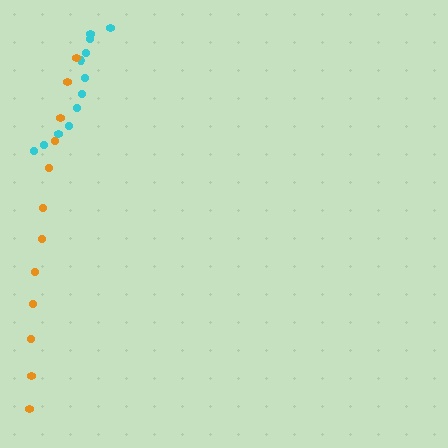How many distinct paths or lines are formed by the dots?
There are 2 distinct paths.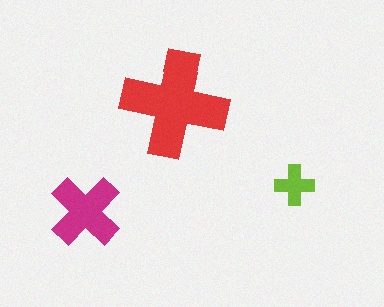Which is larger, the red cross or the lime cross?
The red one.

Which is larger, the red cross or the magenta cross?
The red one.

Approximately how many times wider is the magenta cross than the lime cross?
About 2 times wider.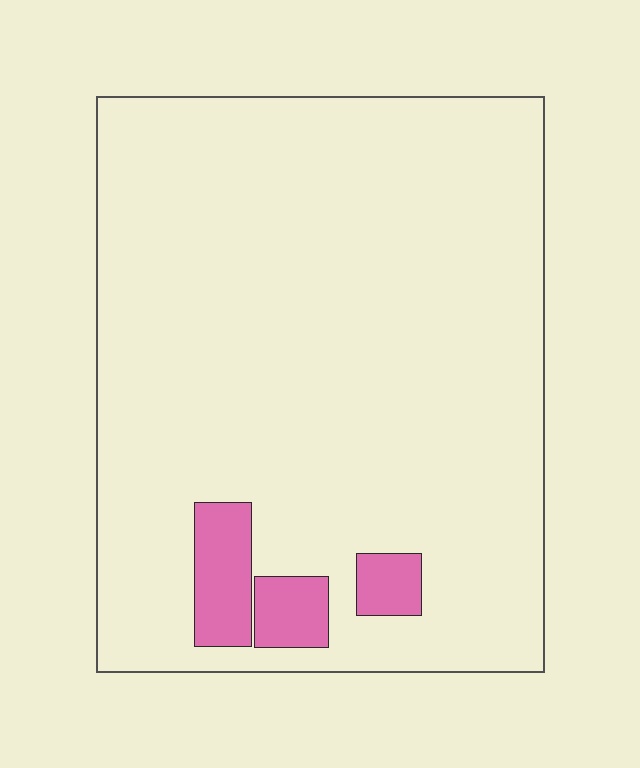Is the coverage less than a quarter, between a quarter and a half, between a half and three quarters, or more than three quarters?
Less than a quarter.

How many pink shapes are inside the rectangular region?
3.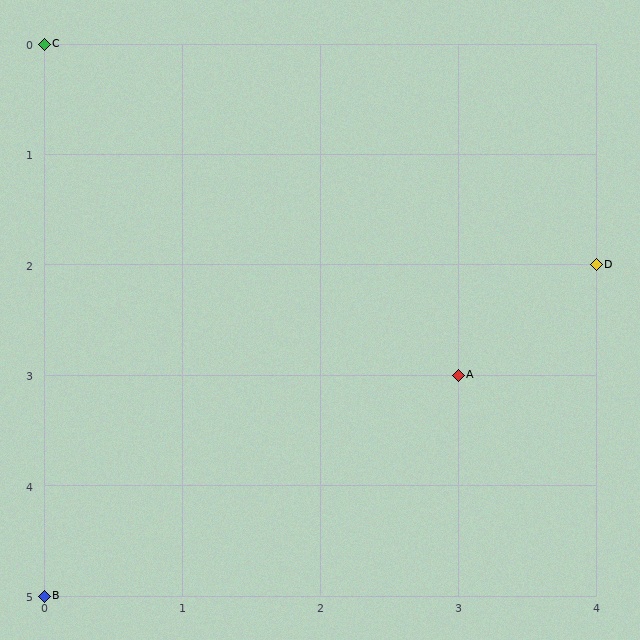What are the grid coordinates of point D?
Point D is at grid coordinates (4, 2).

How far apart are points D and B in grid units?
Points D and B are 4 columns and 3 rows apart (about 5.0 grid units diagonally).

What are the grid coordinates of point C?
Point C is at grid coordinates (0, 0).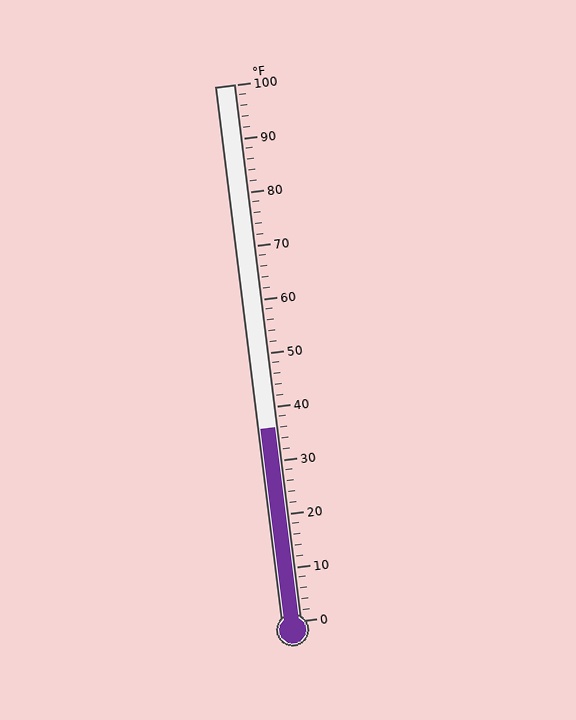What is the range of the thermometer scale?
The thermometer scale ranges from 0°F to 100°F.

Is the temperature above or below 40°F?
The temperature is below 40°F.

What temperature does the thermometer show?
The thermometer shows approximately 36°F.